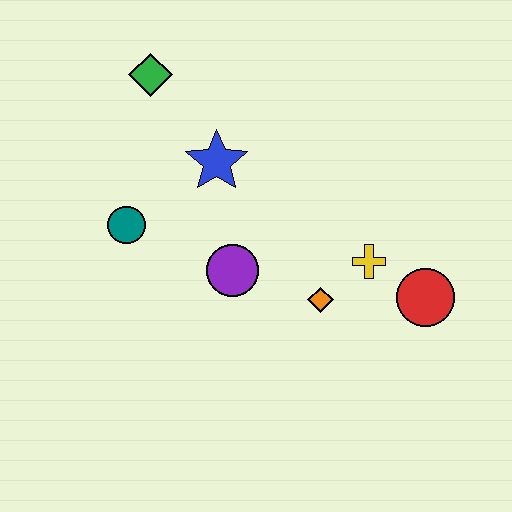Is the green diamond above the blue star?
Yes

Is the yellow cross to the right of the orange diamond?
Yes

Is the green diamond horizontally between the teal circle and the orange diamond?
Yes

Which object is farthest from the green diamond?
The red circle is farthest from the green diamond.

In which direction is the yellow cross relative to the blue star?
The yellow cross is to the right of the blue star.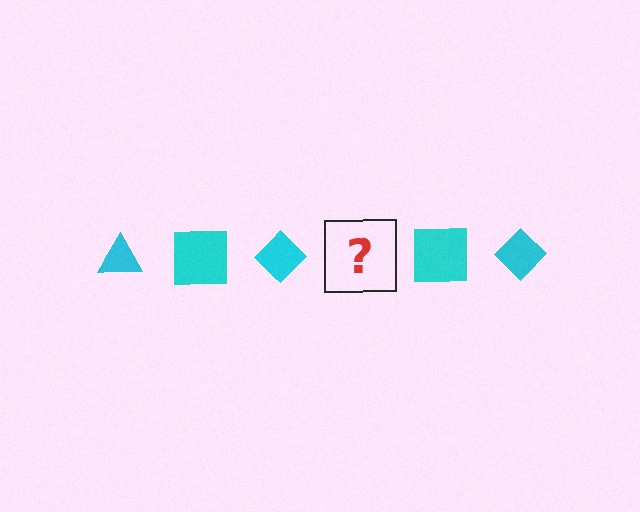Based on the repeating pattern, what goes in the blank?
The blank should be a cyan triangle.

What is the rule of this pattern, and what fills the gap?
The rule is that the pattern cycles through triangle, square, diamond shapes in cyan. The gap should be filled with a cyan triangle.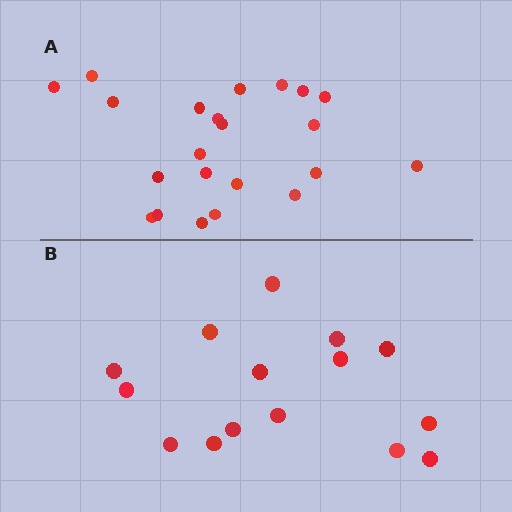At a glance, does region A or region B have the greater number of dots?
Region A (the top region) has more dots.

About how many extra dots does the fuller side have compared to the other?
Region A has roughly 8 or so more dots than region B.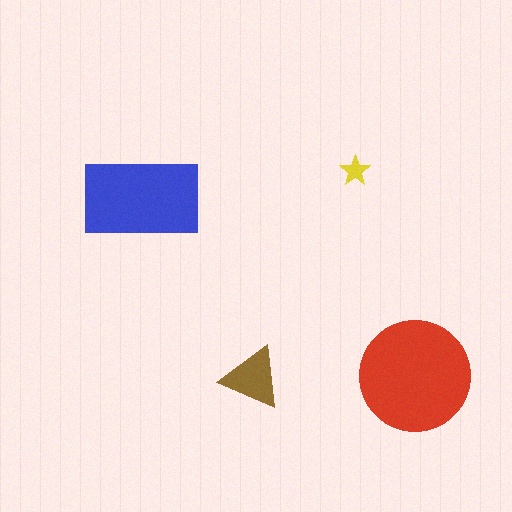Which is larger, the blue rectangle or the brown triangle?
The blue rectangle.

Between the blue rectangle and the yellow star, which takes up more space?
The blue rectangle.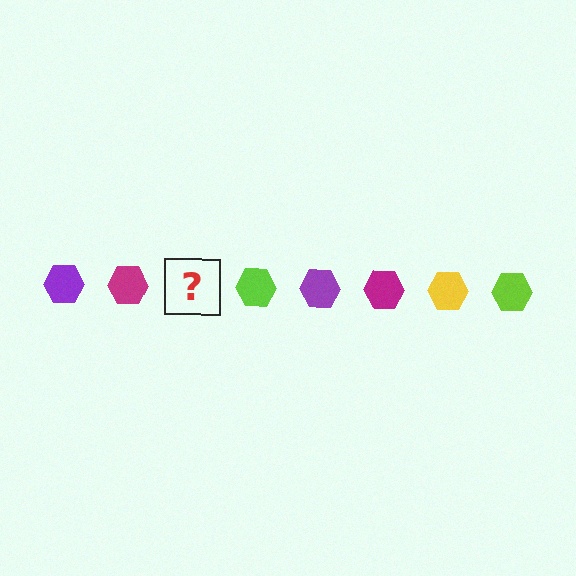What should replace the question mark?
The question mark should be replaced with a yellow hexagon.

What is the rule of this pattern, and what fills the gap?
The rule is that the pattern cycles through purple, magenta, yellow, lime hexagons. The gap should be filled with a yellow hexagon.